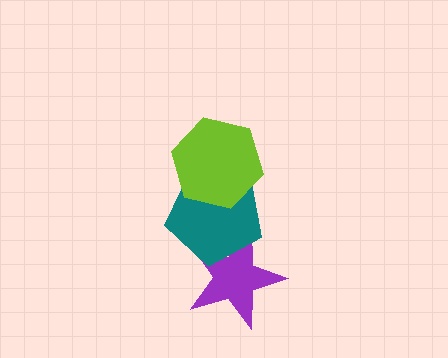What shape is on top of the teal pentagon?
The lime hexagon is on top of the teal pentagon.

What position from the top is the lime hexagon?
The lime hexagon is 1st from the top.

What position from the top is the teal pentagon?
The teal pentagon is 2nd from the top.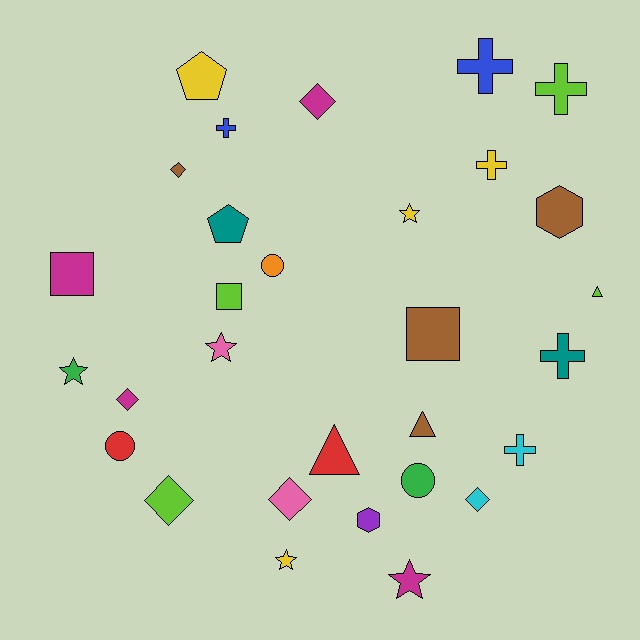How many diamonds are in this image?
There are 6 diamonds.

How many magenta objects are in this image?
There are 4 magenta objects.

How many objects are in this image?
There are 30 objects.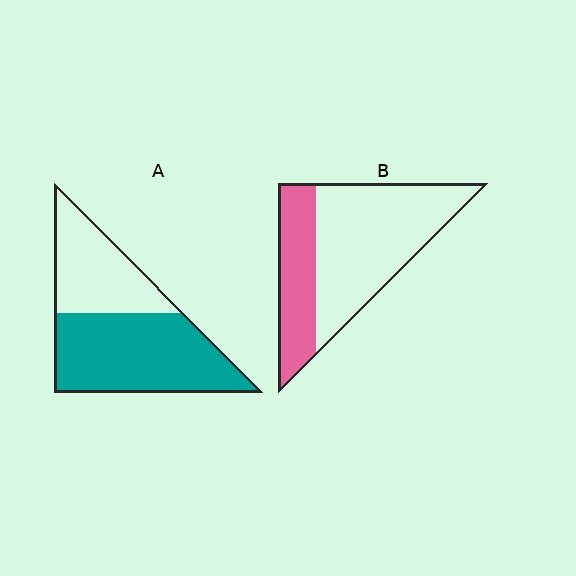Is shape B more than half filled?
No.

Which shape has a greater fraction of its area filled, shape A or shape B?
Shape A.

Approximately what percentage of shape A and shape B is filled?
A is approximately 60% and B is approximately 35%.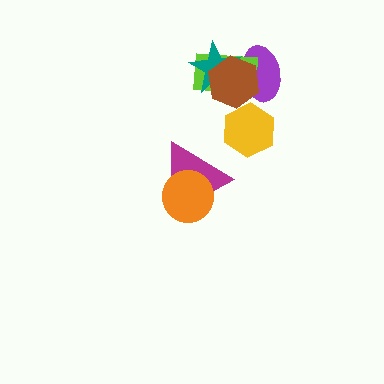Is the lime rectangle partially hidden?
Yes, it is partially covered by another shape.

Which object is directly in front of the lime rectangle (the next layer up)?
The teal star is directly in front of the lime rectangle.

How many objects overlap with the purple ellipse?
3 objects overlap with the purple ellipse.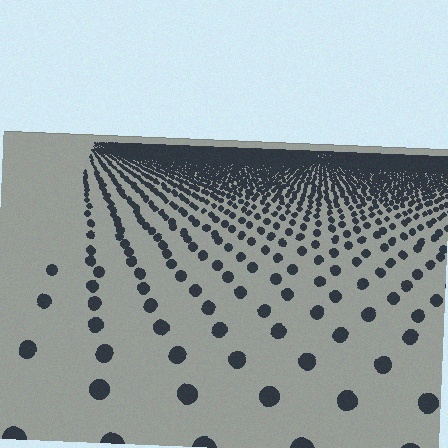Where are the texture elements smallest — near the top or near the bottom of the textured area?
Near the top.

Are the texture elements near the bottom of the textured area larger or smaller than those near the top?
Larger. Near the bottom, elements are closer to the viewer and appear at a bigger on-screen size.